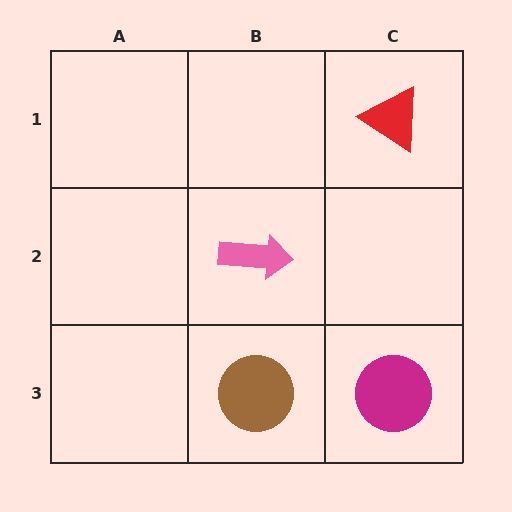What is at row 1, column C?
A red triangle.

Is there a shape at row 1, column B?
No, that cell is empty.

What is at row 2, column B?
A pink arrow.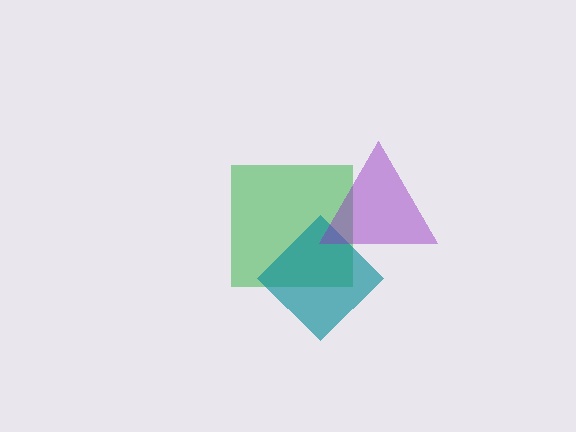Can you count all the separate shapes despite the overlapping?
Yes, there are 3 separate shapes.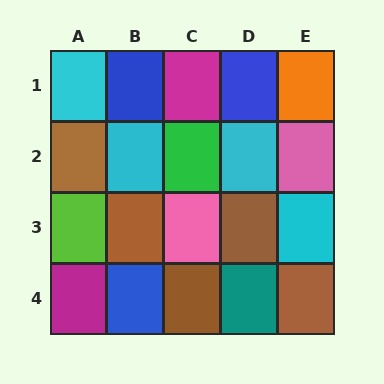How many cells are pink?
2 cells are pink.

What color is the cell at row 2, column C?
Green.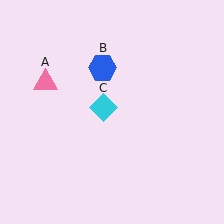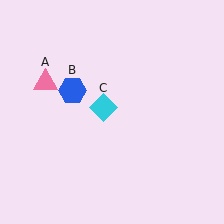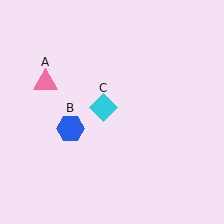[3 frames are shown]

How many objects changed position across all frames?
1 object changed position: blue hexagon (object B).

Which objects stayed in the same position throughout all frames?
Pink triangle (object A) and cyan diamond (object C) remained stationary.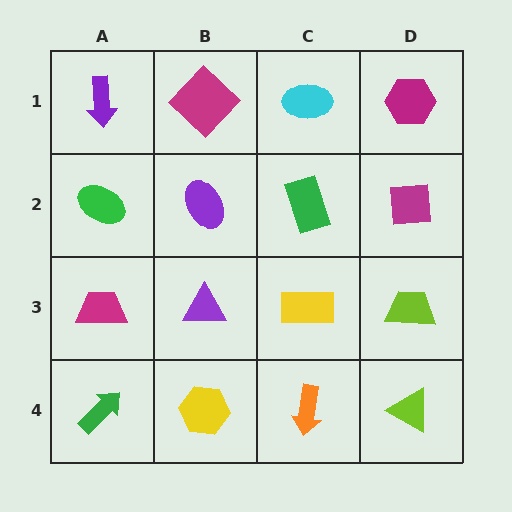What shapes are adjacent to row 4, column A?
A magenta trapezoid (row 3, column A), a yellow hexagon (row 4, column B).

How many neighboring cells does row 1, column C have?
3.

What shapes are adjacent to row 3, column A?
A green ellipse (row 2, column A), a green arrow (row 4, column A), a purple triangle (row 3, column B).